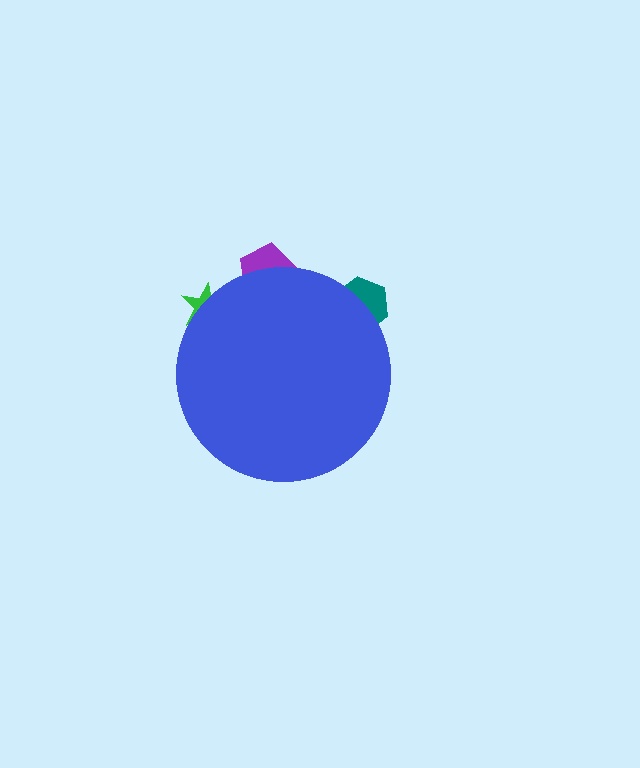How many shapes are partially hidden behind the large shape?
3 shapes are partially hidden.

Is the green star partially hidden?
Yes, the green star is partially hidden behind the blue circle.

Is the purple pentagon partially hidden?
Yes, the purple pentagon is partially hidden behind the blue circle.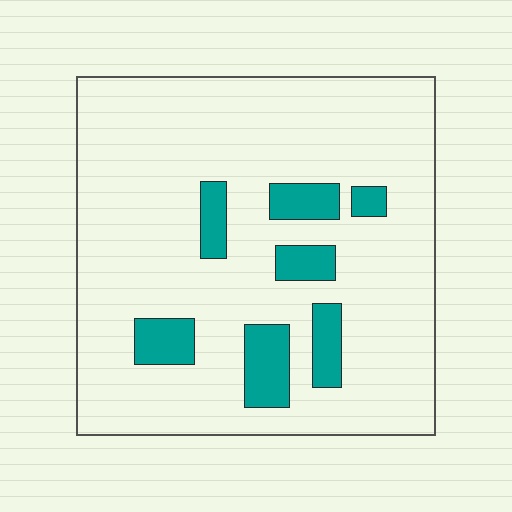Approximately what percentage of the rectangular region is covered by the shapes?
Approximately 15%.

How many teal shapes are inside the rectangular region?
7.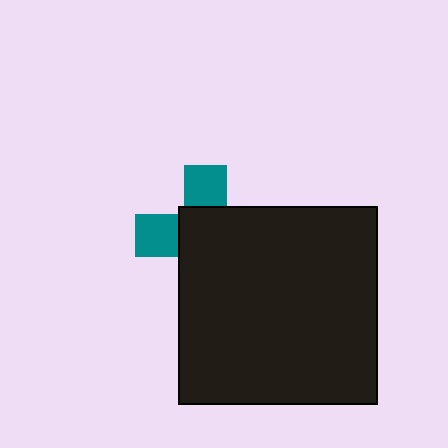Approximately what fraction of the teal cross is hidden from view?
Roughly 65% of the teal cross is hidden behind the black square.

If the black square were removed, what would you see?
You would see the complete teal cross.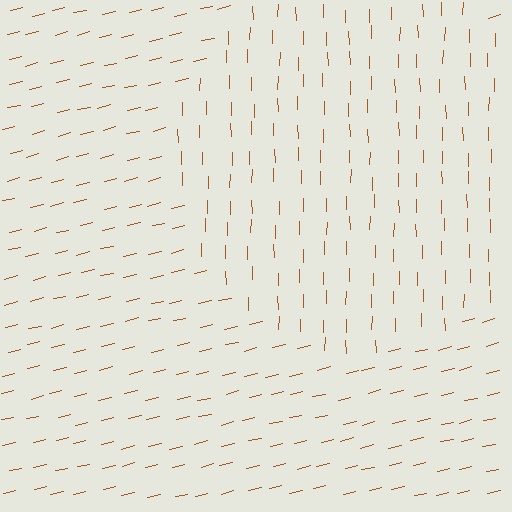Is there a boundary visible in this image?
Yes, there is a texture boundary formed by a change in line orientation.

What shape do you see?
I see a circle.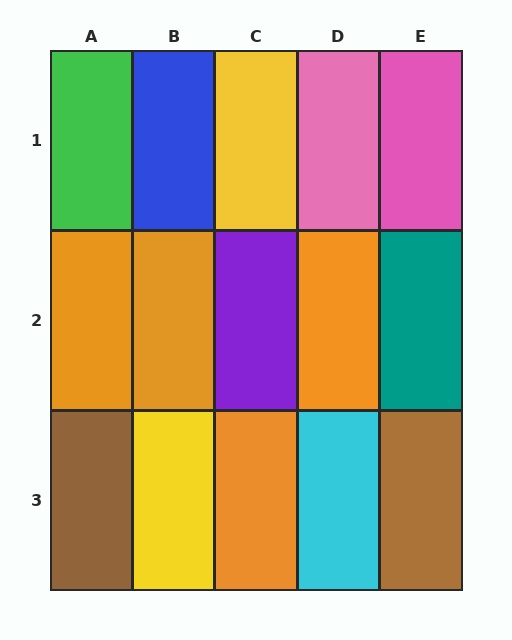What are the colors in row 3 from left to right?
Brown, yellow, orange, cyan, brown.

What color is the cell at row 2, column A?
Orange.